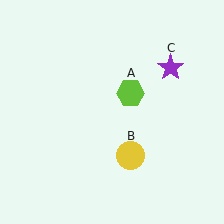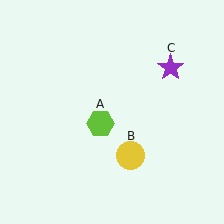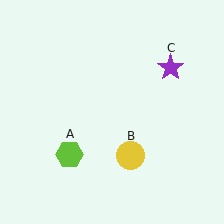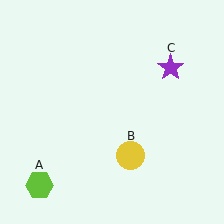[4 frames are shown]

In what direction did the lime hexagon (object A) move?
The lime hexagon (object A) moved down and to the left.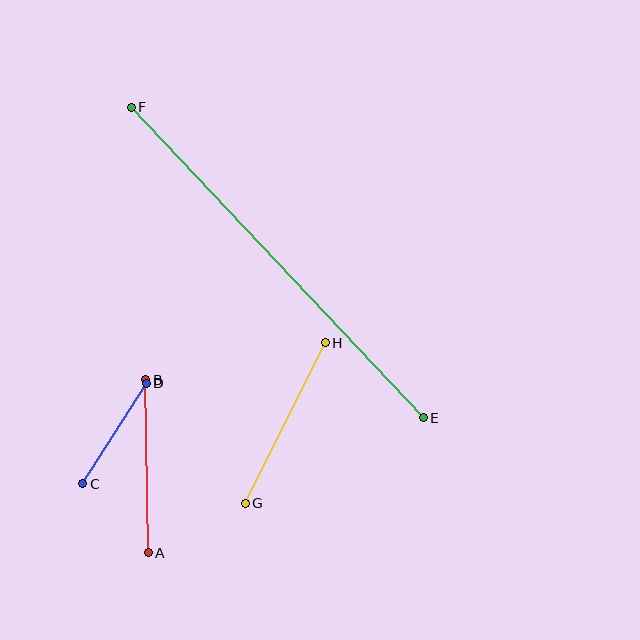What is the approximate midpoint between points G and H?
The midpoint is at approximately (285, 423) pixels.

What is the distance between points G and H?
The distance is approximately 179 pixels.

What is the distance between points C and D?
The distance is approximately 119 pixels.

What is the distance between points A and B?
The distance is approximately 173 pixels.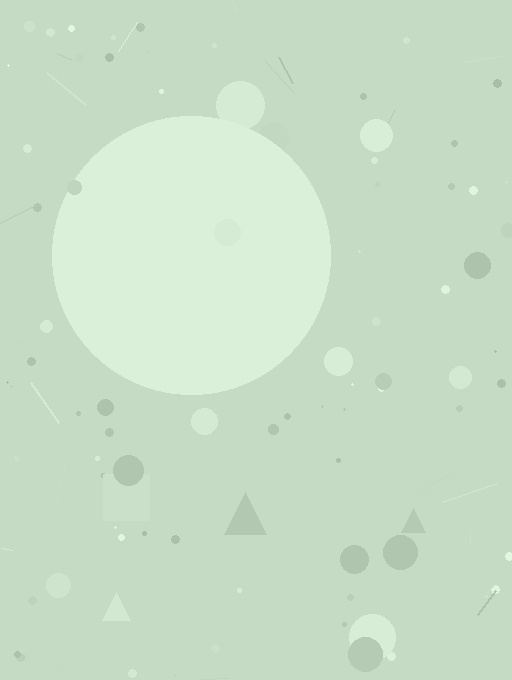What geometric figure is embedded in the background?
A circle is embedded in the background.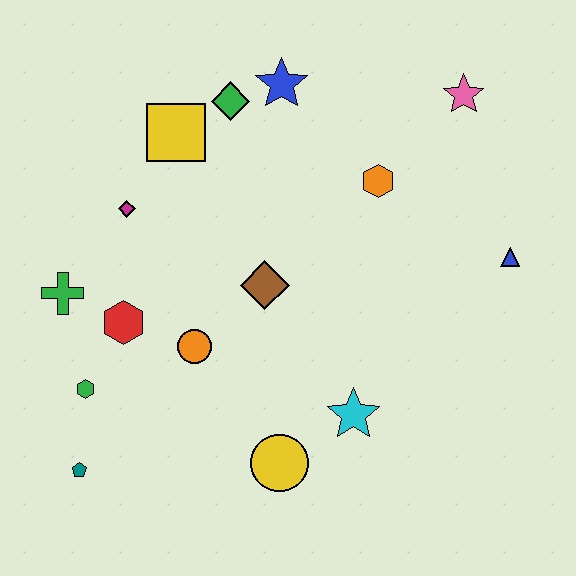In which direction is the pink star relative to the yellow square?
The pink star is to the right of the yellow square.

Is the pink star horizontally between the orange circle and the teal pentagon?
No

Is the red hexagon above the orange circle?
Yes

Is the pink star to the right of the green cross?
Yes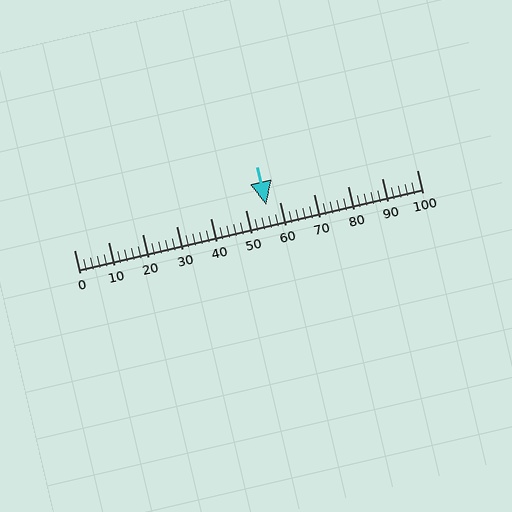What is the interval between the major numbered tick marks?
The major tick marks are spaced 10 units apart.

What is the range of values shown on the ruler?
The ruler shows values from 0 to 100.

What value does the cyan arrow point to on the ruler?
The cyan arrow points to approximately 56.